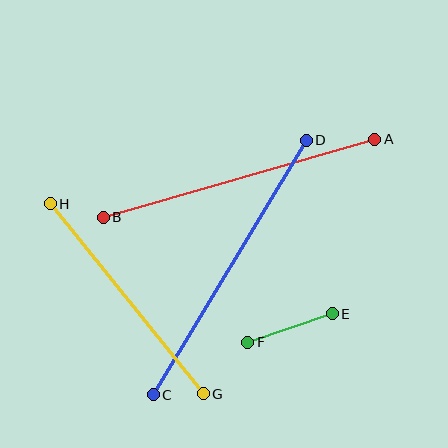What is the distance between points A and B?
The distance is approximately 282 pixels.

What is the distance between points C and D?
The distance is approximately 297 pixels.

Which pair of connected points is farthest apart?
Points C and D are farthest apart.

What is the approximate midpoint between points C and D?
The midpoint is at approximately (230, 267) pixels.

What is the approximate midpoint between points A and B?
The midpoint is at approximately (239, 178) pixels.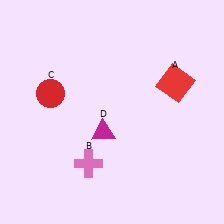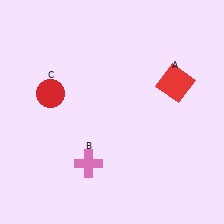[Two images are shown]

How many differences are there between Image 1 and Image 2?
There is 1 difference between the two images.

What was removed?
The magenta triangle (D) was removed in Image 2.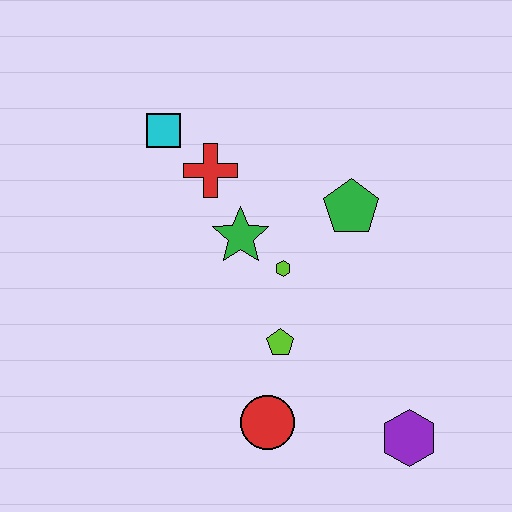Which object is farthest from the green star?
The purple hexagon is farthest from the green star.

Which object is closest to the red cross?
The cyan square is closest to the red cross.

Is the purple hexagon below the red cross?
Yes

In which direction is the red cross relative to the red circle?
The red cross is above the red circle.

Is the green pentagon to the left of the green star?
No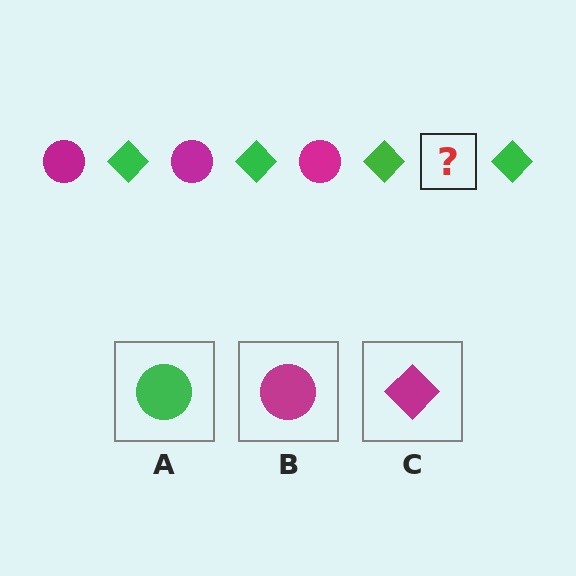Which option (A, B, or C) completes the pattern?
B.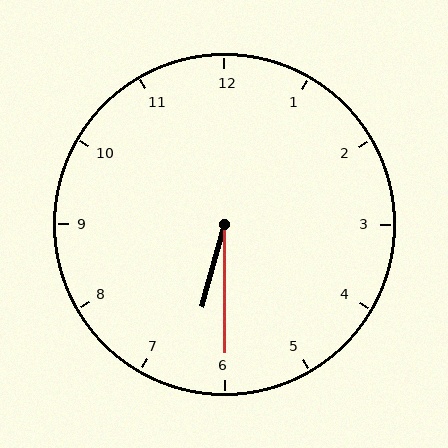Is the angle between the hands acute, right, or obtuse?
It is acute.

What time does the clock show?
6:30.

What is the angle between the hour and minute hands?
Approximately 15 degrees.